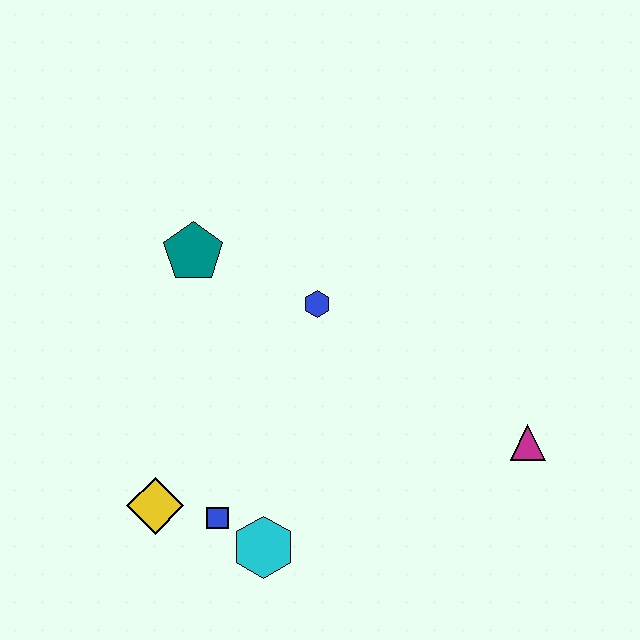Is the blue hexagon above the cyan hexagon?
Yes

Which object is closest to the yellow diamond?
The blue square is closest to the yellow diamond.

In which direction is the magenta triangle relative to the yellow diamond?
The magenta triangle is to the right of the yellow diamond.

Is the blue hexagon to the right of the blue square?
Yes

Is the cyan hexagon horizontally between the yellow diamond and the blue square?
No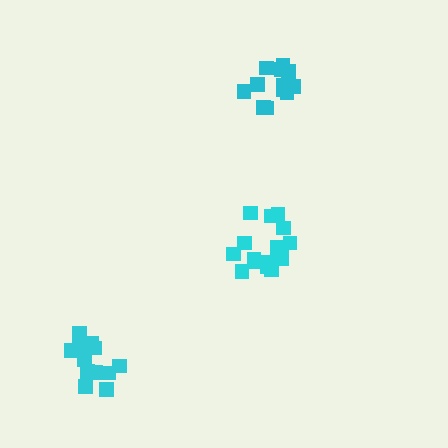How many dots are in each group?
Group 1: 16 dots, Group 2: 13 dots, Group 3: 14 dots (43 total).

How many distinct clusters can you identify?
There are 3 distinct clusters.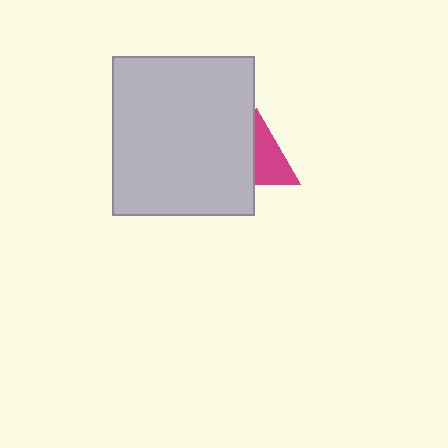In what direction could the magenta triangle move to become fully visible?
The magenta triangle could move right. That would shift it out from behind the light gray rectangle entirely.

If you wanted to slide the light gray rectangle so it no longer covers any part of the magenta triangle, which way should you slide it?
Slide it left — that is the most direct way to separate the two shapes.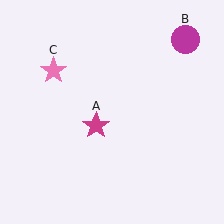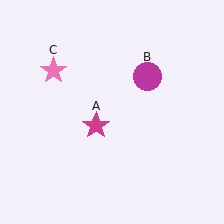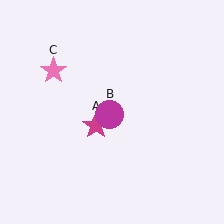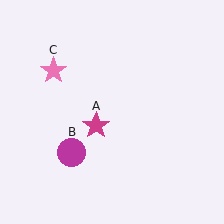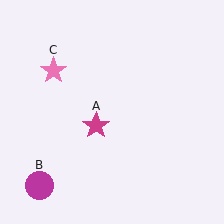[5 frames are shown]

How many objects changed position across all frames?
1 object changed position: magenta circle (object B).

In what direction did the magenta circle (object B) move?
The magenta circle (object B) moved down and to the left.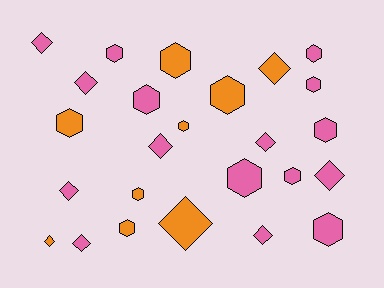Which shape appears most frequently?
Hexagon, with 14 objects.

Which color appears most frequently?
Pink, with 16 objects.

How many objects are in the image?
There are 25 objects.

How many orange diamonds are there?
There are 3 orange diamonds.